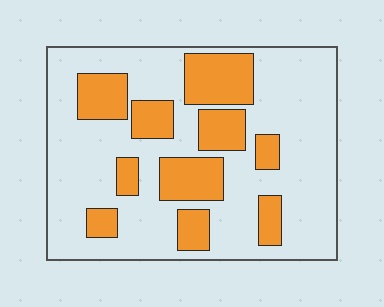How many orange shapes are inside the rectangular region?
10.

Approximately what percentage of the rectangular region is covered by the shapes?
Approximately 30%.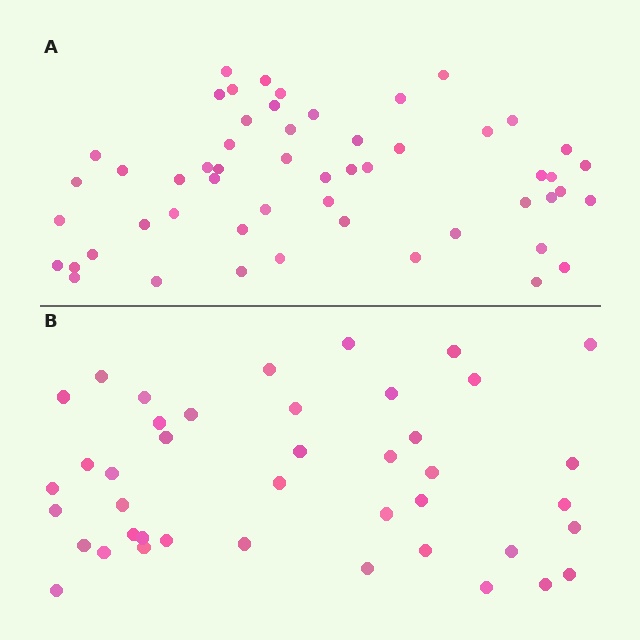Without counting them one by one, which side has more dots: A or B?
Region A (the top region) has more dots.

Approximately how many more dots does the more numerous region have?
Region A has roughly 12 or so more dots than region B.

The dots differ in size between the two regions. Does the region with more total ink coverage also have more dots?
No. Region B has more total ink coverage because its dots are larger, but region A actually contains more individual dots. Total area can be misleading — the number of items is what matters here.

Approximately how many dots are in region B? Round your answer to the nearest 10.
About 40 dots. (The exact count is 42, which rounds to 40.)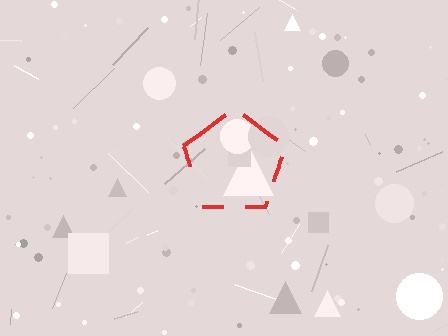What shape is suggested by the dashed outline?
The dashed outline suggests a pentagon.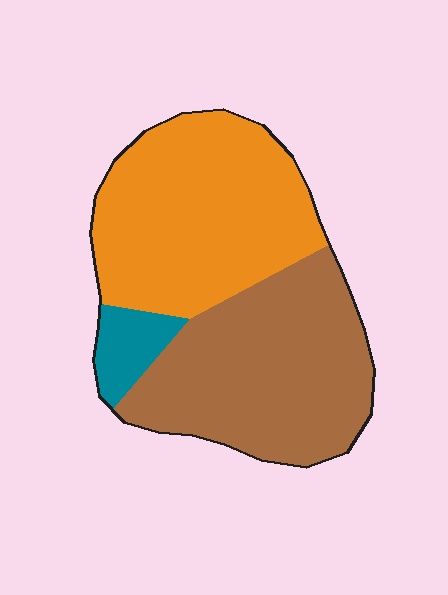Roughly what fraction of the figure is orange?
Orange takes up between a third and a half of the figure.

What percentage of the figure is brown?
Brown takes up about one half (1/2) of the figure.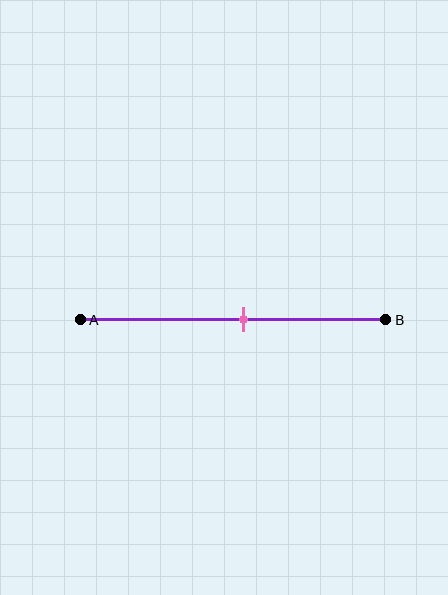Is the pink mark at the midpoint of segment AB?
No, the mark is at about 55% from A, not at the 50% midpoint.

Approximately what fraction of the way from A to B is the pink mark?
The pink mark is approximately 55% of the way from A to B.